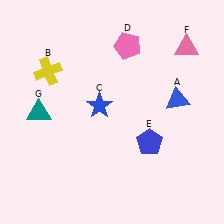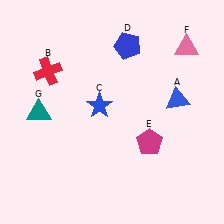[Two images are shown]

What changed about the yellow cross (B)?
In Image 1, B is yellow. In Image 2, it changed to red.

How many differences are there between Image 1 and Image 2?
There are 3 differences between the two images.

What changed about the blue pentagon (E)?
In Image 1, E is blue. In Image 2, it changed to magenta.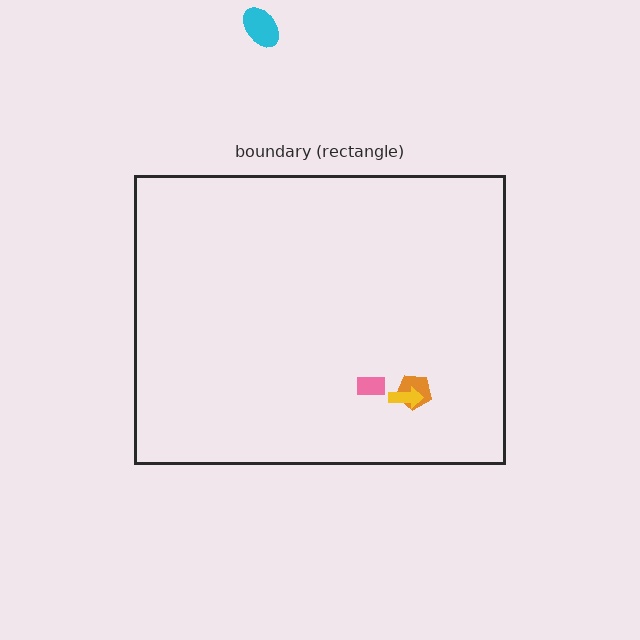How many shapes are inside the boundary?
3 inside, 1 outside.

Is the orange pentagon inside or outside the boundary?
Inside.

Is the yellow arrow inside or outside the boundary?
Inside.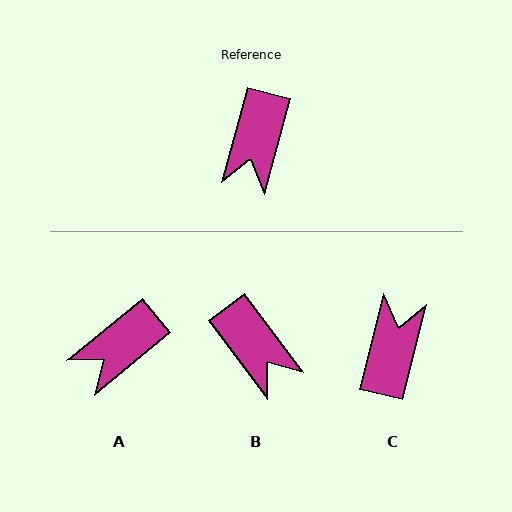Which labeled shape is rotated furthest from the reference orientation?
C, about 179 degrees away.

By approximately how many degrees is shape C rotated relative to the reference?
Approximately 179 degrees clockwise.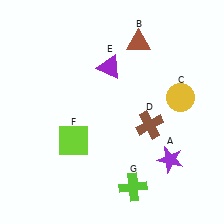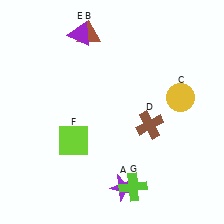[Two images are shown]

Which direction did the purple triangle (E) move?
The purple triangle (E) moved up.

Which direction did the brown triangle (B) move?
The brown triangle (B) moved left.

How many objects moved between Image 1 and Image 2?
3 objects moved between the two images.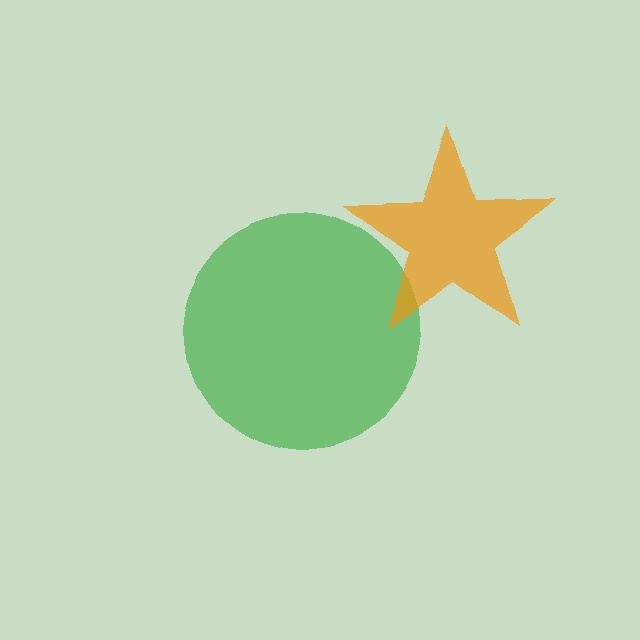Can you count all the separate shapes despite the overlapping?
Yes, there are 2 separate shapes.